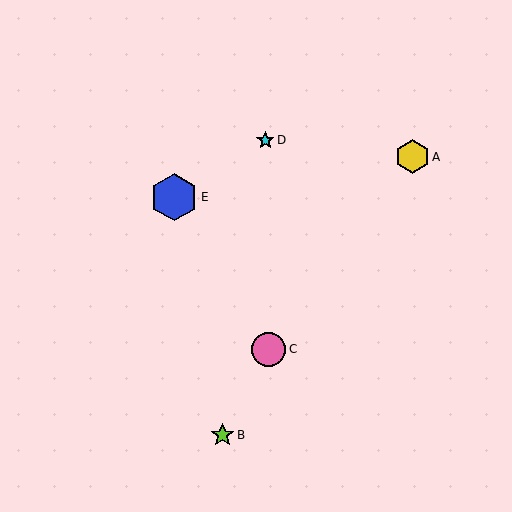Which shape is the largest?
The blue hexagon (labeled E) is the largest.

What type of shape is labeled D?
Shape D is a cyan star.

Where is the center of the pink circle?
The center of the pink circle is at (269, 349).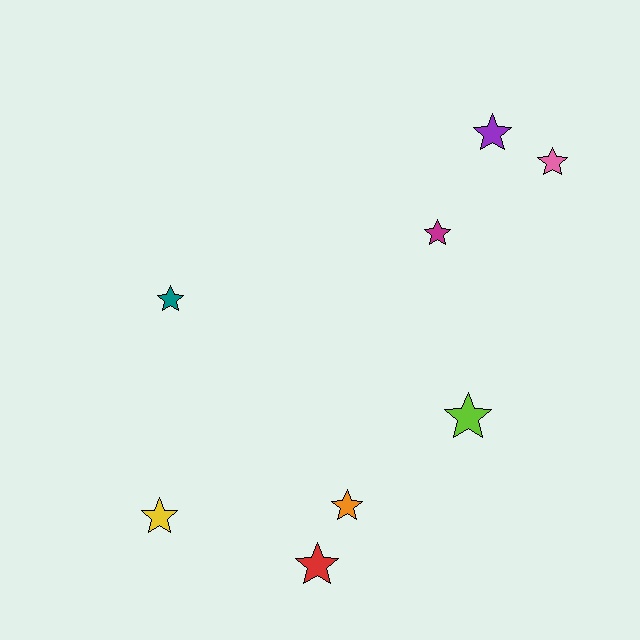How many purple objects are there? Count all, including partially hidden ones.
There is 1 purple object.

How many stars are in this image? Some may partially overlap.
There are 8 stars.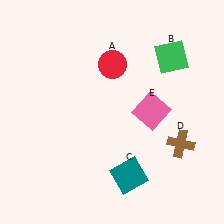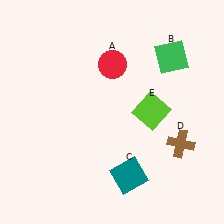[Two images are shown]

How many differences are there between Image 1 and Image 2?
There is 1 difference between the two images.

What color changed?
The square (E) changed from pink in Image 1 to lime in Image 2.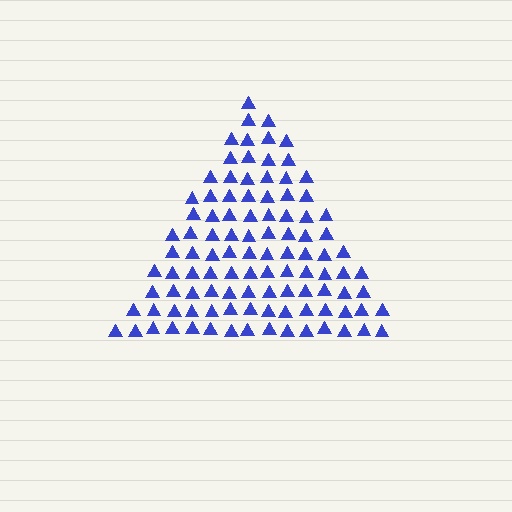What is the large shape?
The large shape is a triangle.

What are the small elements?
The small elements are triangles.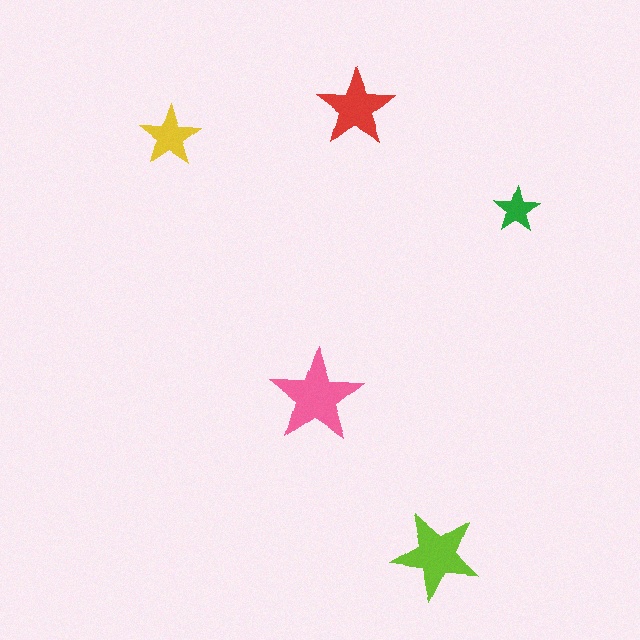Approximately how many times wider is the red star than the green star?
About 1.5 times wider.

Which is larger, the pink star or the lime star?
The pink one.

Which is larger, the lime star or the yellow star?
The lime one.